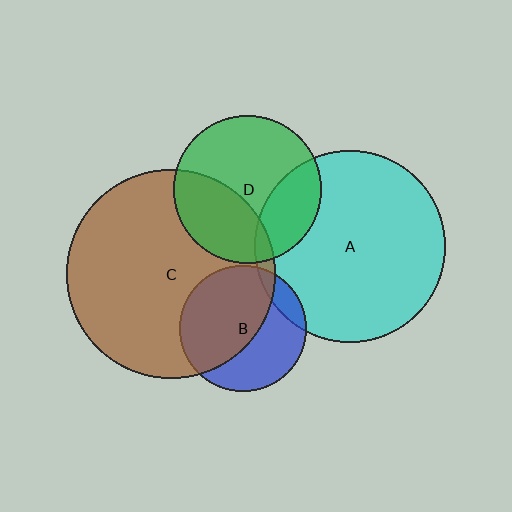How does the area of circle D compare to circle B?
Approximately 1.4 times.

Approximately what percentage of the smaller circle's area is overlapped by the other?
Approximately 60%.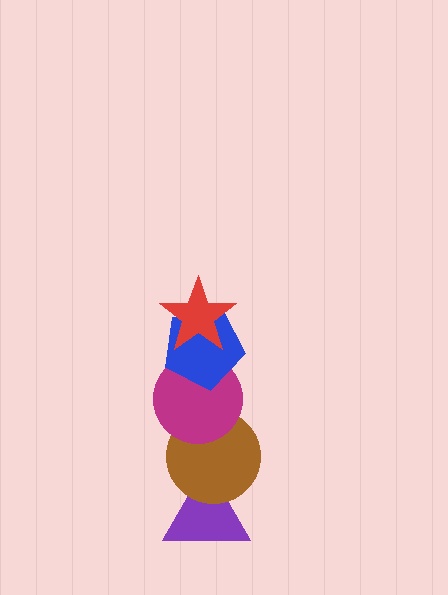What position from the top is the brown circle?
The brown circle is 4th from the top.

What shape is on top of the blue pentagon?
The red star is on top of the blue pentagon.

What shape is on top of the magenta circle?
The blue pentagon is on top of the magenta circle.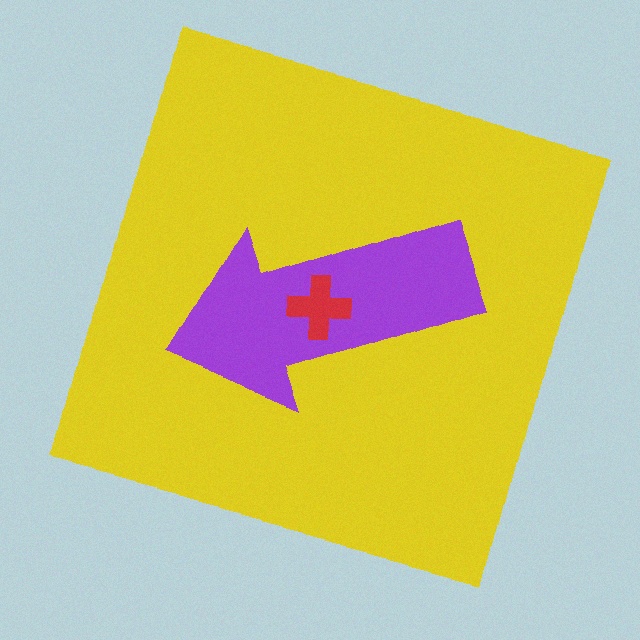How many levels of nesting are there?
3.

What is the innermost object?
The red cross.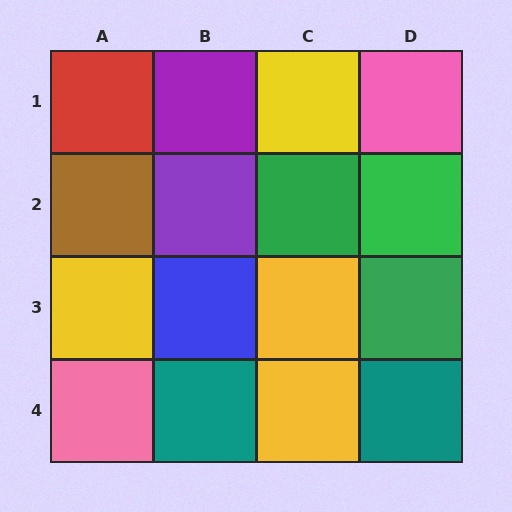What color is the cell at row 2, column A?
Brown.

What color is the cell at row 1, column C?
Yellow.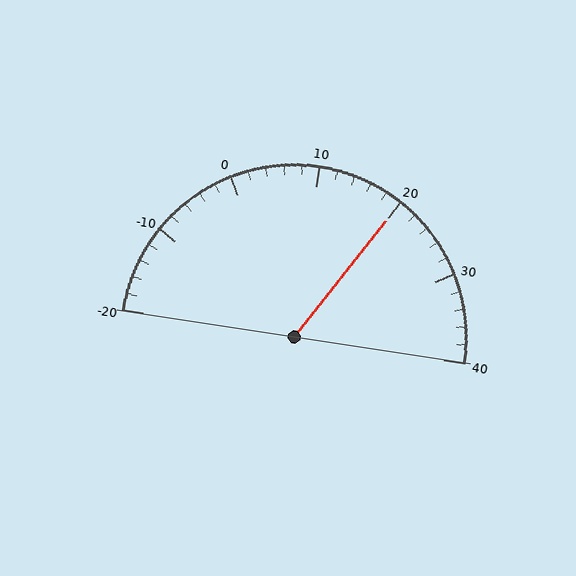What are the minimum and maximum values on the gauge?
The gauge ranges from -20 to 40.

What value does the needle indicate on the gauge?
The needle indicates approximately 20.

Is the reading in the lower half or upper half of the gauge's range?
The reading is in the upper half of the range (-20 to 40).